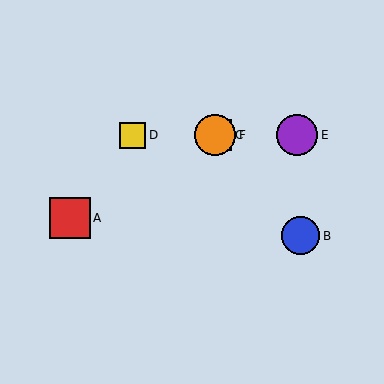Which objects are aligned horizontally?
Objects C, D, E, F are aligned horizontally.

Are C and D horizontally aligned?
Yes, both are at y≈135.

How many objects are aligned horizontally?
4 objects (C, D, E, F) are aligned horizontally.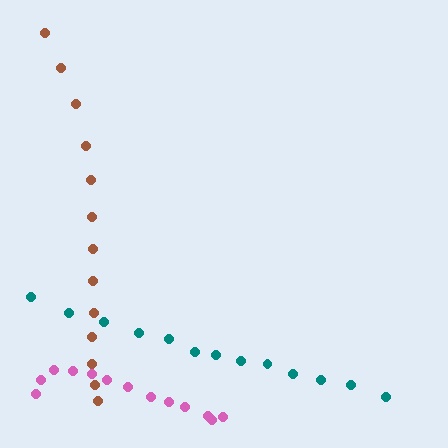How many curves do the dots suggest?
There are 3 distinct paths.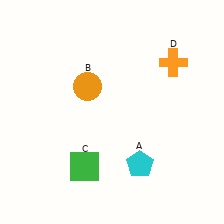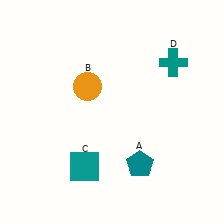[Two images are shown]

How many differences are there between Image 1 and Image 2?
There are 3 differences between the two images.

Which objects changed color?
A changed from cyan to teal. C changed from green to teal. D changed from orange to teal.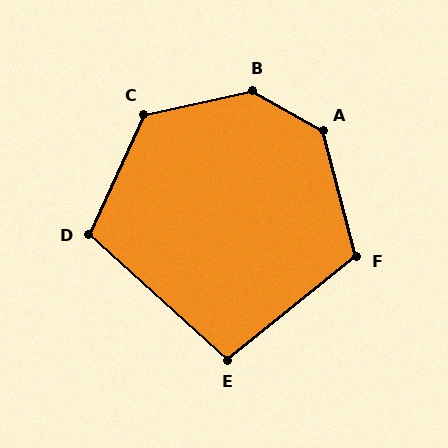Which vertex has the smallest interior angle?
E, at approximately 99 degrees.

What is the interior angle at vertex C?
Approximately 127 degrees (obtuse).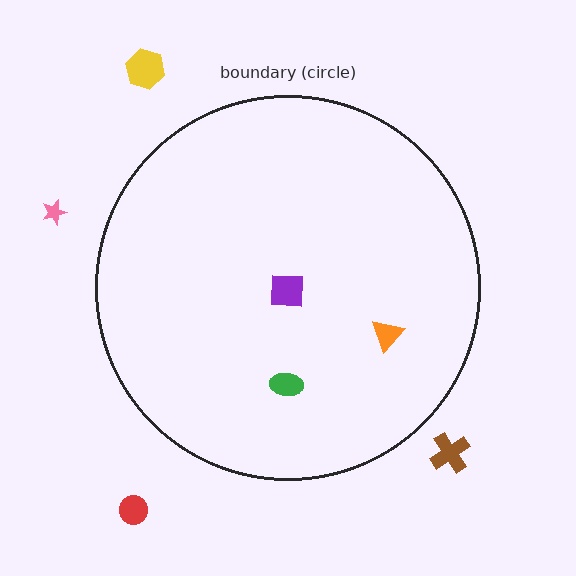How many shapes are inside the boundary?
3 inside, 4 outside.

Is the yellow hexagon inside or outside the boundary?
Outside.